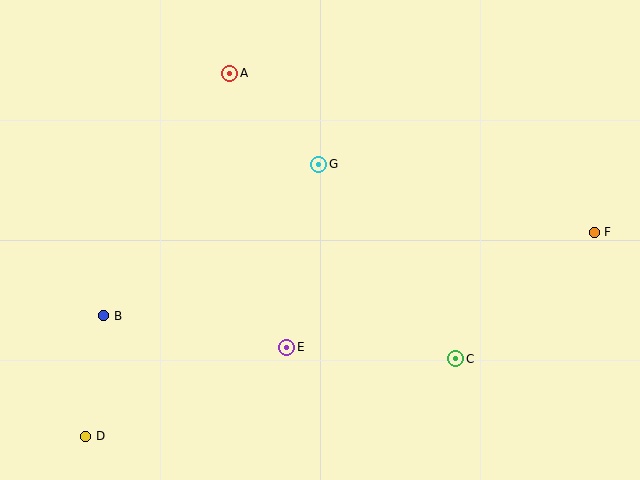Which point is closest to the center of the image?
Point G at (319, 164) is closest to the center.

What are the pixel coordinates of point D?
Point D is at (86, 436).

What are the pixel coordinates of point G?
Point G is at (319, 164).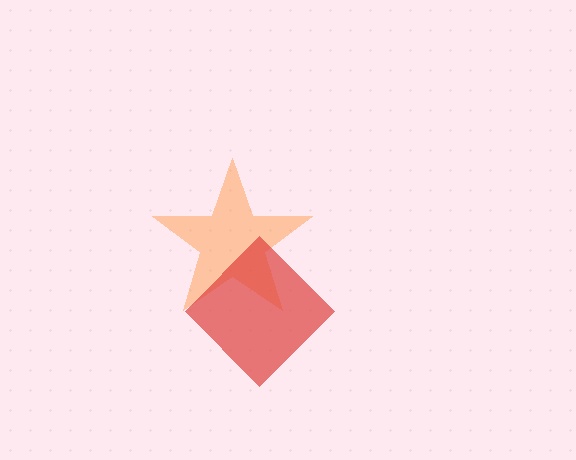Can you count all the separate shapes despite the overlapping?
Yes, there are 2 separate shapes.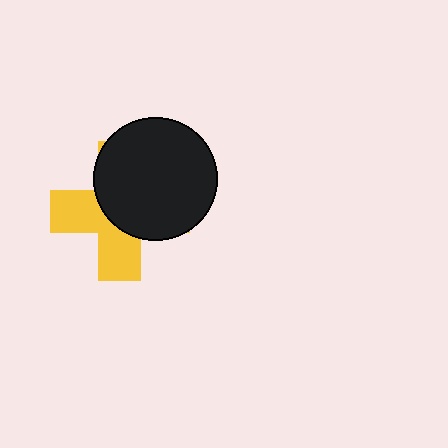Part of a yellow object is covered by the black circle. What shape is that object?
It is a cross.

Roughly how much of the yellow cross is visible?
A small part of it is visible (roughly 44%).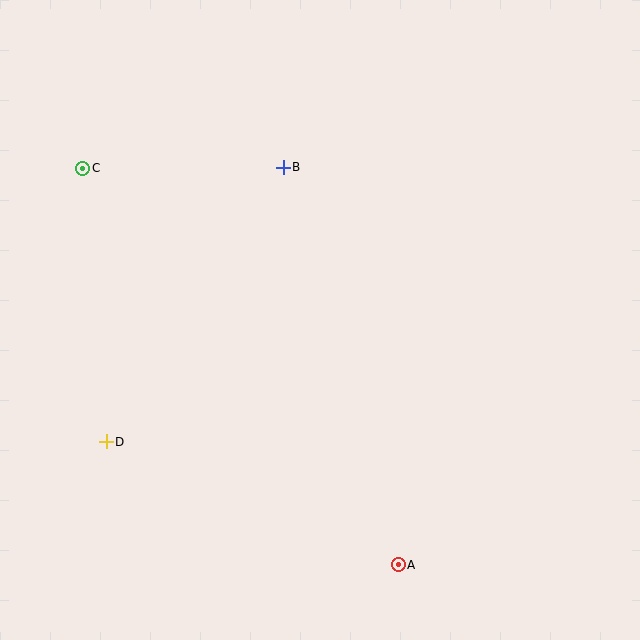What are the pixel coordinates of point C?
Point C is at (83, 168).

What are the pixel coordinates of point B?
Point B is at (283, 167).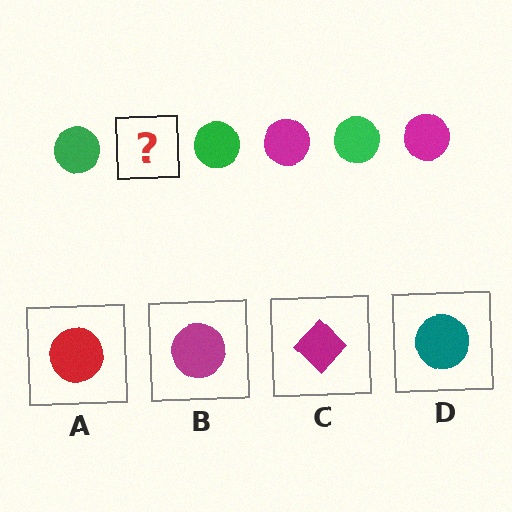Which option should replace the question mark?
Option B.